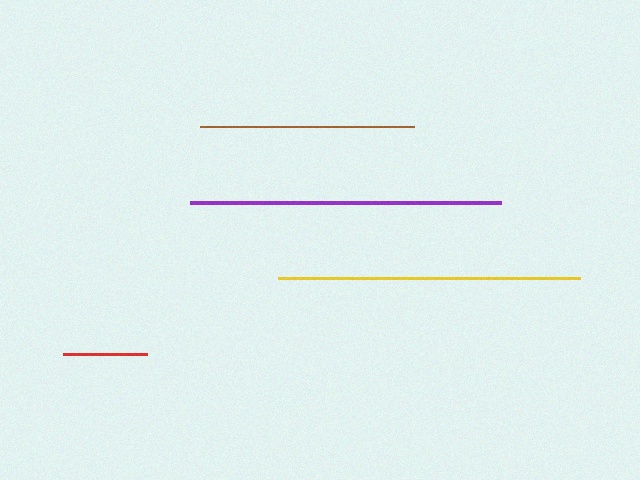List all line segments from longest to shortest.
From longest to shortest: purple, yellow, brown, red.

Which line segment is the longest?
The purple line is the longest at approximately 312 pixels.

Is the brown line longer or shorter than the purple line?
The purple line is longer than the brown line.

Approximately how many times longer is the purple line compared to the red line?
The purple line is approximately 3.7 times the length of the red line.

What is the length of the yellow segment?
The yellow segment is approximately 302 pixels long.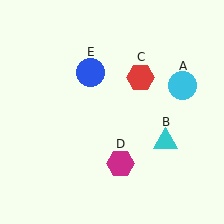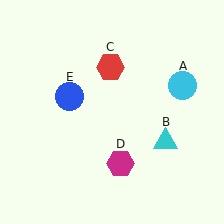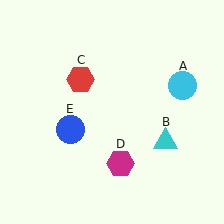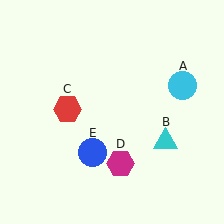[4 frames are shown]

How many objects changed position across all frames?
2 objects changed position: red hexagon (object C), blue circle (object E).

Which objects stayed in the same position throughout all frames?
Cyan circle (object A) and cyan triangle (object B) and magenta hexagon (object D) remained stationary.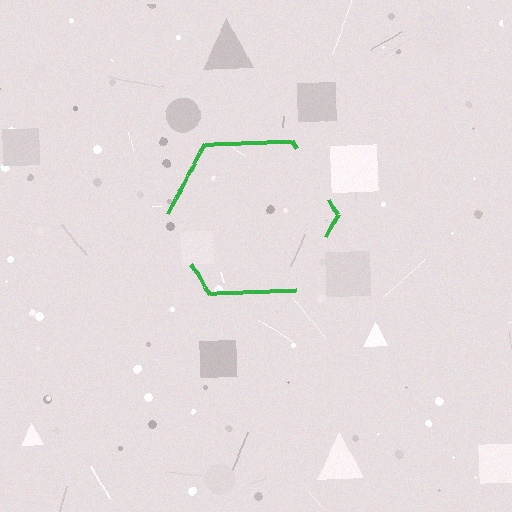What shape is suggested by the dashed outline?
The dashed outline suggests a hexagon.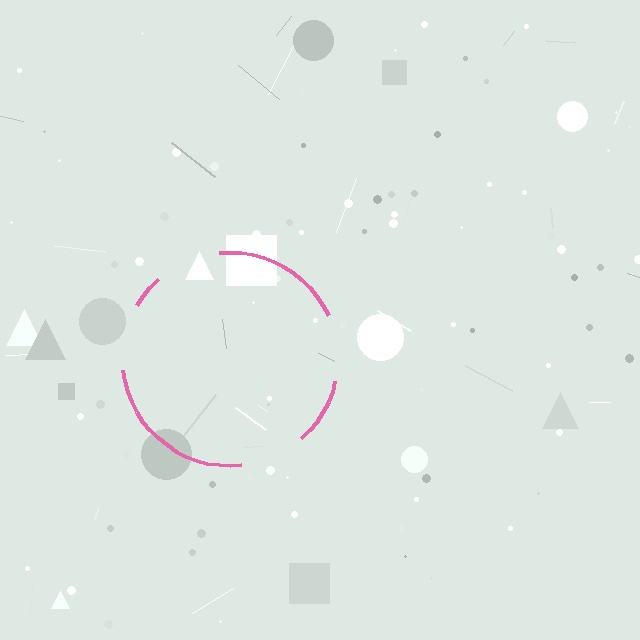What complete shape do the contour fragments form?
The contour fragments form a circle.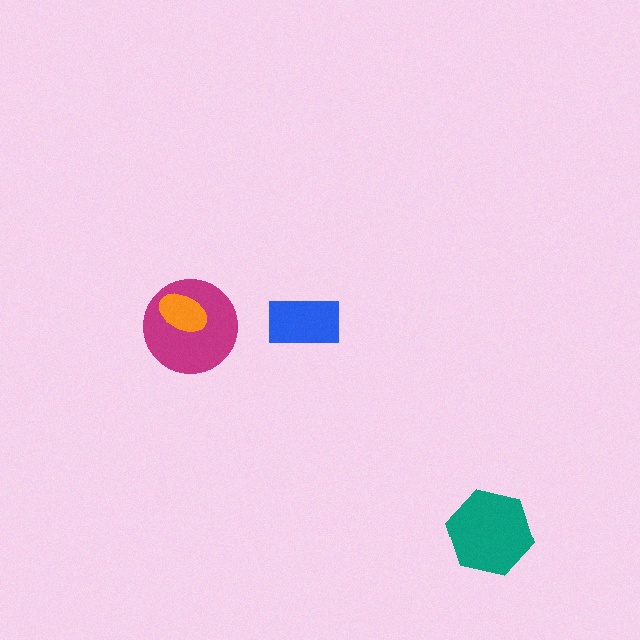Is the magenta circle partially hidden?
Yes, it is partially covered by another shape.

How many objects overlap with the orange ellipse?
1 object overlaps with the orange ellipse.